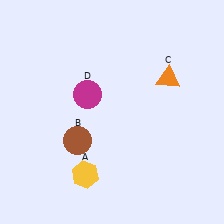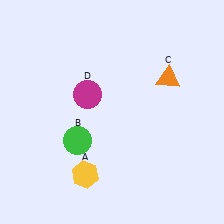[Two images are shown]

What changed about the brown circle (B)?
In Image 1, B is brown. In Image 2, it changed to green.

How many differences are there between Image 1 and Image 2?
There is 1 difference between the two images.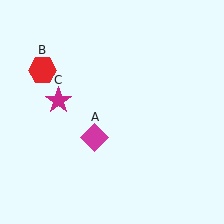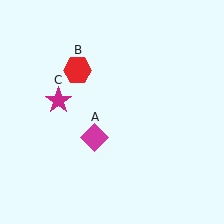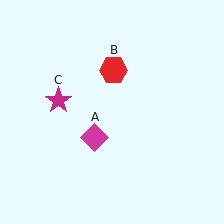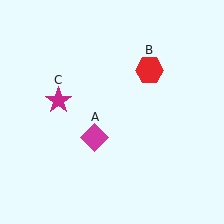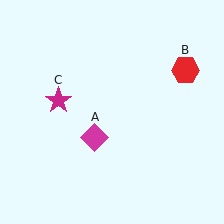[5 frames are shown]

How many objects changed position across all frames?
1 object changed position: red hexagon (object B).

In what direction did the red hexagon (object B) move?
The red hexagon (object B) moved right.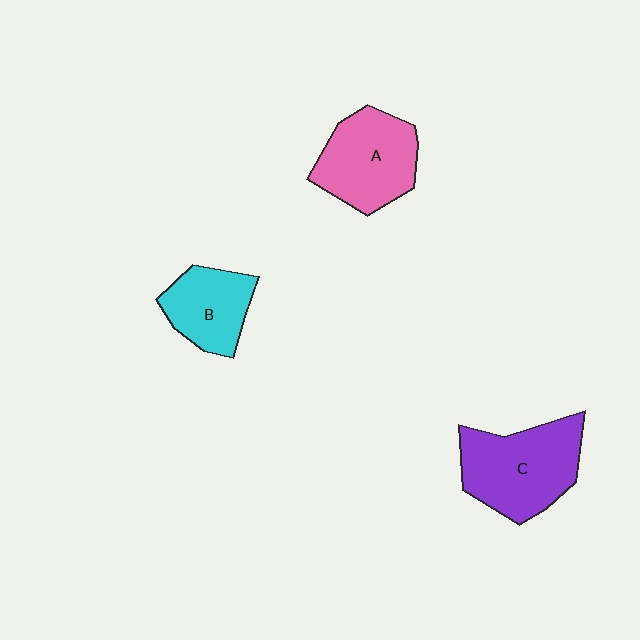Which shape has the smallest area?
Shape B (cyan).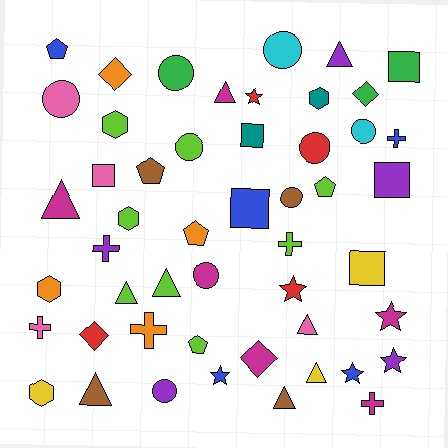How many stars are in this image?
There are 6 stars.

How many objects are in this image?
There are 50 objects.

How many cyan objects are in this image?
There are 2 cyan objects.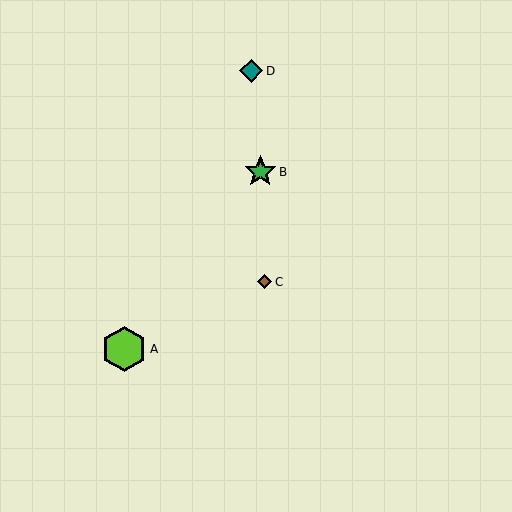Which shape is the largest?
The lime hexagon (labeled A) is the largest.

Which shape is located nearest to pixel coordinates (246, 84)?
The teal diamond (labeled D) at (251, 71) is nearest to that location.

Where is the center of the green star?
The center of the green star is at (260, 172).